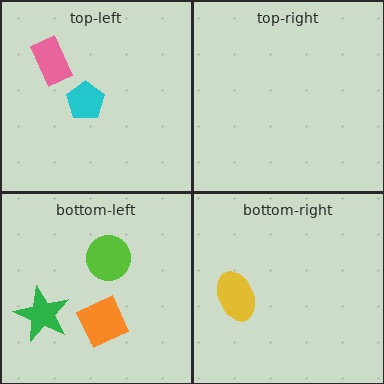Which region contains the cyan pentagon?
The top-left region.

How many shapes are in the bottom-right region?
1.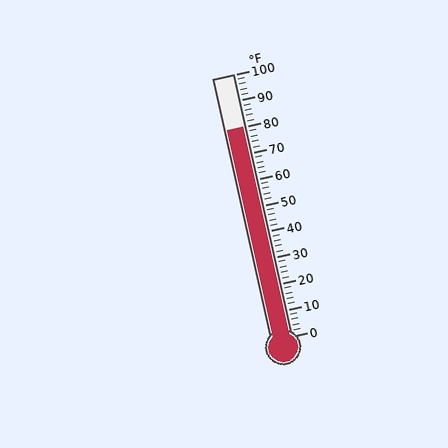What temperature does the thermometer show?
The thermometer shows approximately 80°F.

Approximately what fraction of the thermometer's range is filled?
The thermometer is filled to approximately 80% of its range.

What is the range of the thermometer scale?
The thermometer scale ranges from 0°F to 100°F.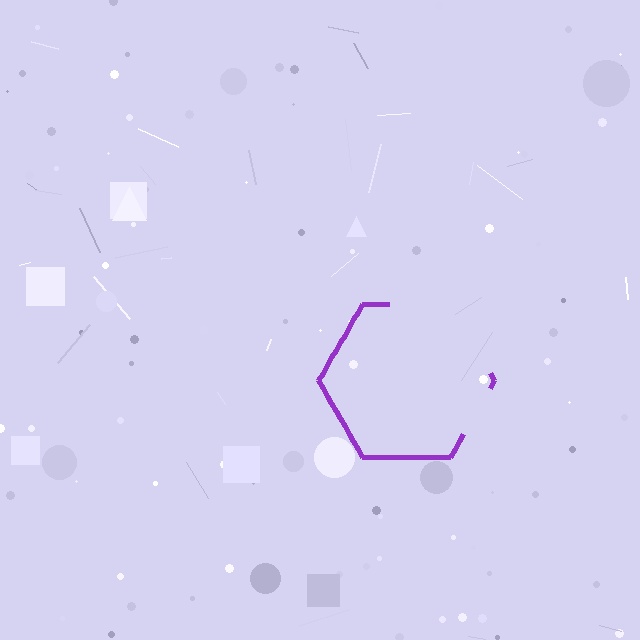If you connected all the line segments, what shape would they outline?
They would outline a hexagon.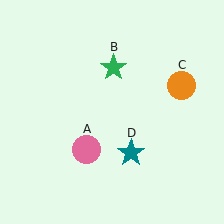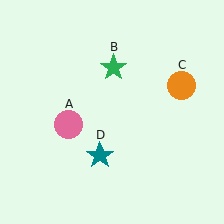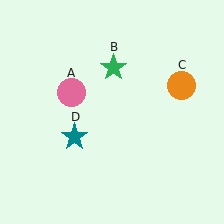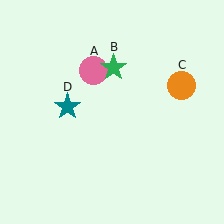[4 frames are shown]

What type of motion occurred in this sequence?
The pink circle (object A), teal star (object D) rotated clockwise around the center of the scene.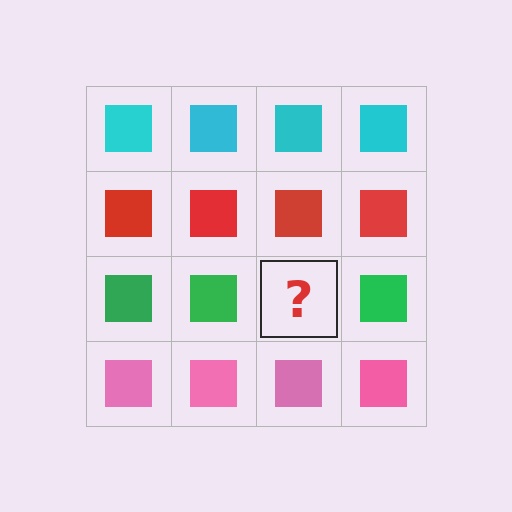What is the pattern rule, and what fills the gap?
The rule is that each row has a consistent color. The gap should be filled with a green square.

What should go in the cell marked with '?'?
The missing cell should contain a green square.